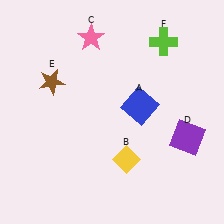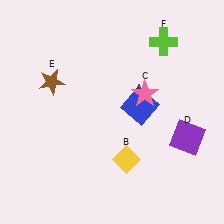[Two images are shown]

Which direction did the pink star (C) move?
The pink star (C) moved down.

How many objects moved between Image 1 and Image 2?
1 object moved between the two images.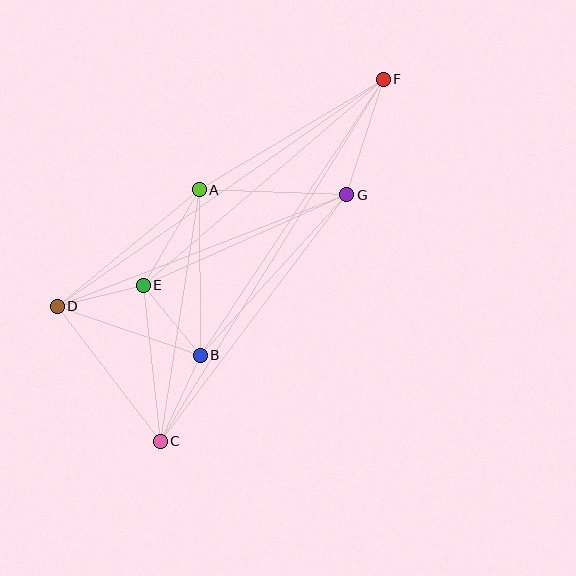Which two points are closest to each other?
Points D and E are closest to each other.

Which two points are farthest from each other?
Points C and F are farthest from each other.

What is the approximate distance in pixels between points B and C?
The distance between B and C is approximately 95 pixels.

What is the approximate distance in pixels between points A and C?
The distance between A and C is approximately 254 pixels.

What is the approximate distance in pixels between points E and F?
The distance between E and F is approximately 316 pixels.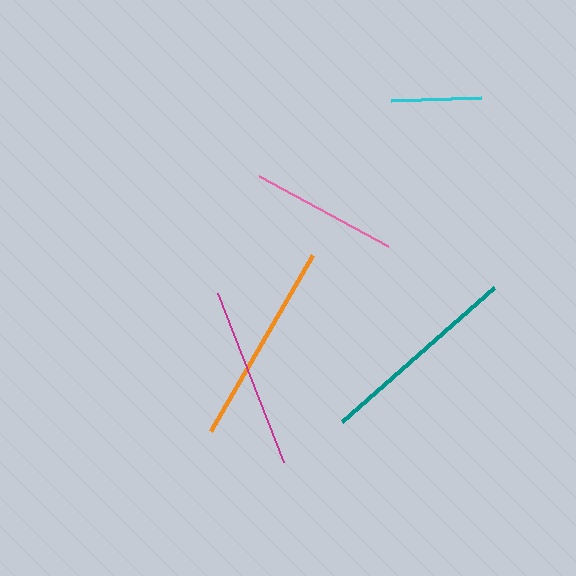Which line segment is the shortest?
The cyan line is the shortest at approximately 90 pixels.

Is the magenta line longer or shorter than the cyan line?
The magenta line is longer than the cyan line.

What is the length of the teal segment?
The teal segment is approximately 203 pixels long.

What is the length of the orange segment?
The orange segment is approximately 204 pixels long.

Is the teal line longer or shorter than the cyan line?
The teal line is longer than the cyan line.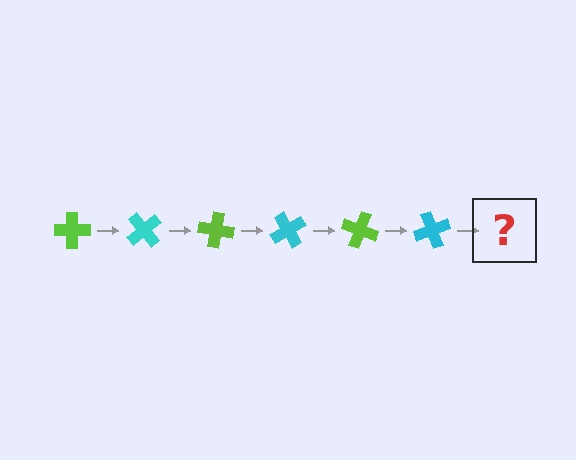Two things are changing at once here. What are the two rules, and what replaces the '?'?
The two rules are that it rotates 50 degrees each step and the color cycles through lime and cyan. The '?' should be a lime cross, rotated 300 degrees from the start.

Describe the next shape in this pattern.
It should be a lime cross, rotated 300 degrees from the start.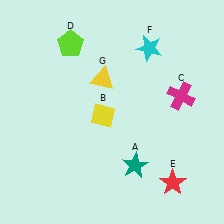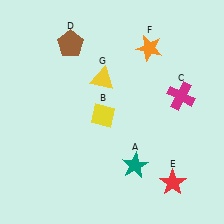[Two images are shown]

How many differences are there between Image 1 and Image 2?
There are 2 differences between the two images.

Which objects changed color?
D changed from lime to brown. F changed from cyan to orange.